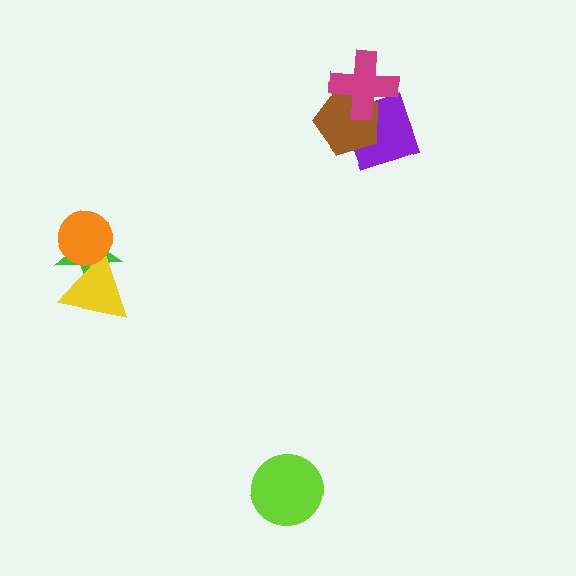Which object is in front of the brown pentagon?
The magenta cross is in front of the brown pentagon.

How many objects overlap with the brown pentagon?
2 objects overlap with the brown pentagon.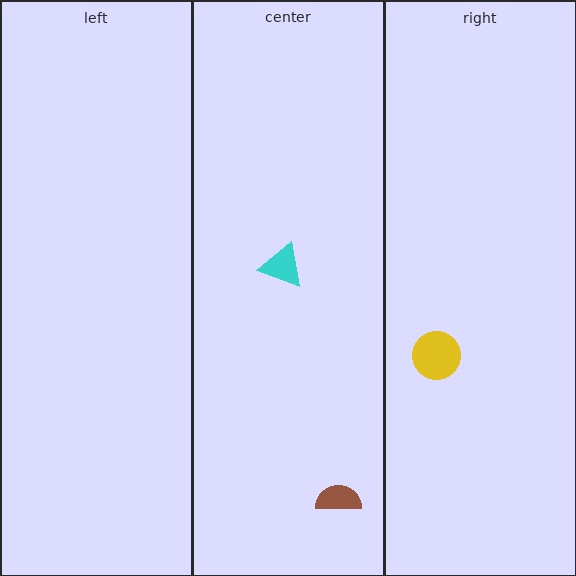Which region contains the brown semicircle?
The center region.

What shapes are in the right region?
The yellow circle.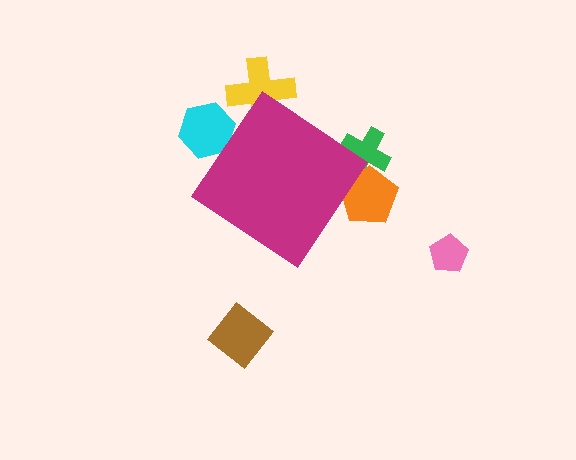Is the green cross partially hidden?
Yes, the green cross is partially hidden behind the magenta diamond.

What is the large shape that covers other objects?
A magenta diamond.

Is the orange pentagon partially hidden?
Yes, the orange pentagon is partially hidden behind the magenta diamond.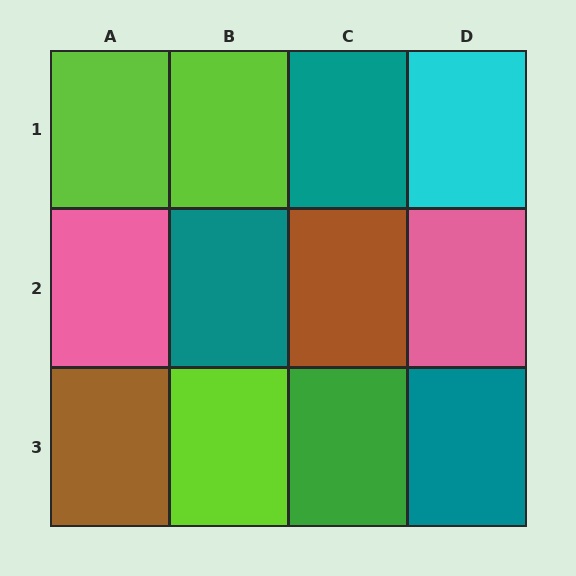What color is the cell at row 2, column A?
Pink.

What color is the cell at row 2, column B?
Teal.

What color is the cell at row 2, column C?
Brown.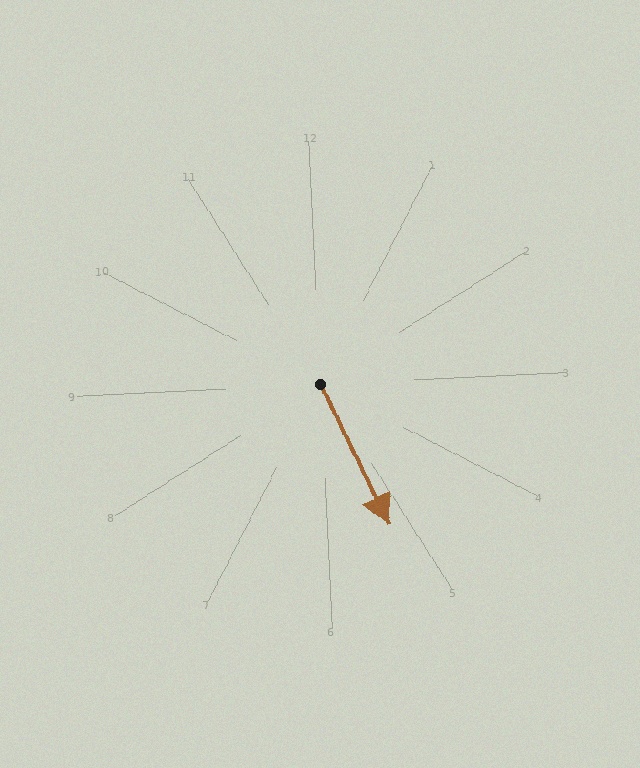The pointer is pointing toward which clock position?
Roughly 5 o'clock.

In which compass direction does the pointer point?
Southeast.